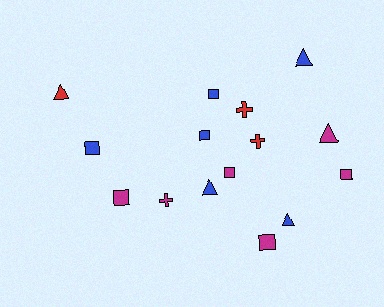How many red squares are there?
There are no red squares.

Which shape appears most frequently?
Square, with 7 objects.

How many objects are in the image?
There are 15 objects.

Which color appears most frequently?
Magenta, with 6 objects.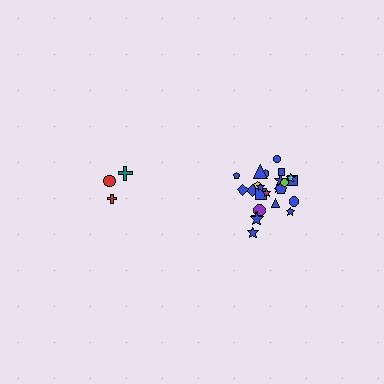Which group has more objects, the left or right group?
The right group.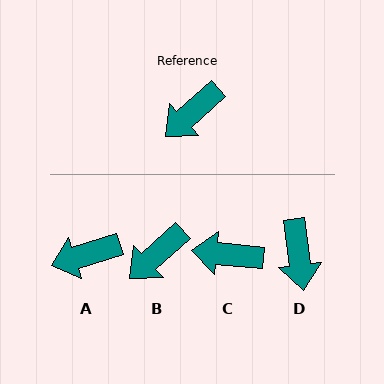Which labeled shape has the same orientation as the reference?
B.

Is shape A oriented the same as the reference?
No, it is off by about 25 degrees.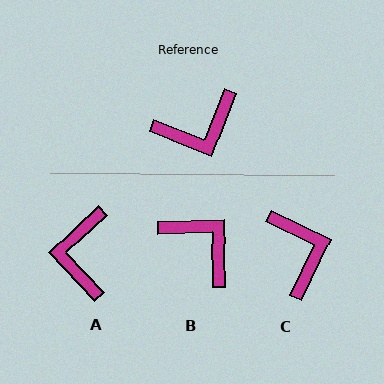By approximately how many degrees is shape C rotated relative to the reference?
Approximately 85 degrees counter-clockwise.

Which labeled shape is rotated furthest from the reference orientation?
A, about 115 degrees away.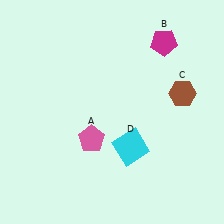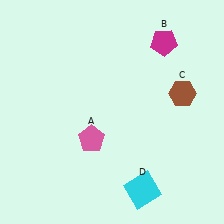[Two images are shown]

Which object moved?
The cyan square (D) moved down.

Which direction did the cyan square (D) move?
The cyan square (D) moved down.